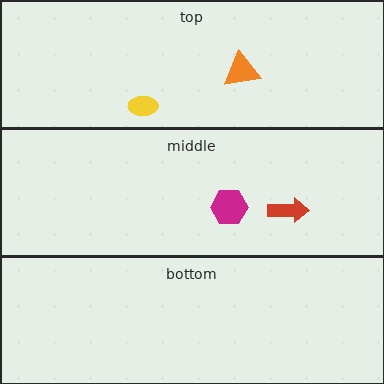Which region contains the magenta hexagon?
The middle region.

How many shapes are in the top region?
2.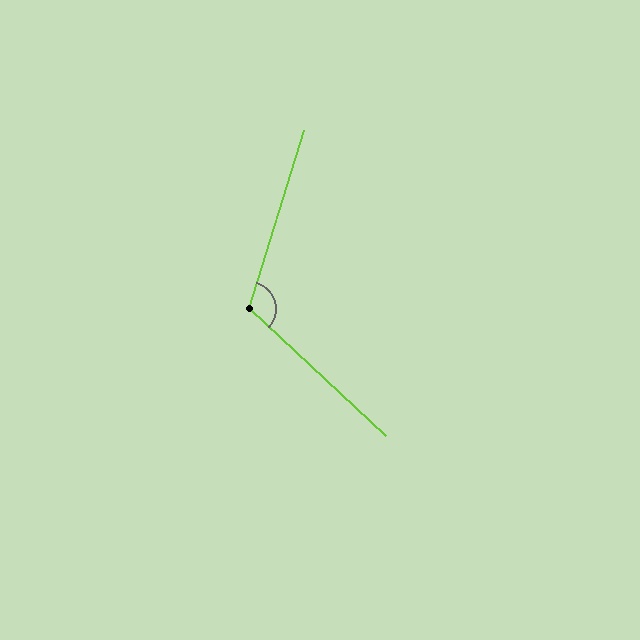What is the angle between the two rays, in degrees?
Approximately 116 degrees.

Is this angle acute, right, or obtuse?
It is obtuse.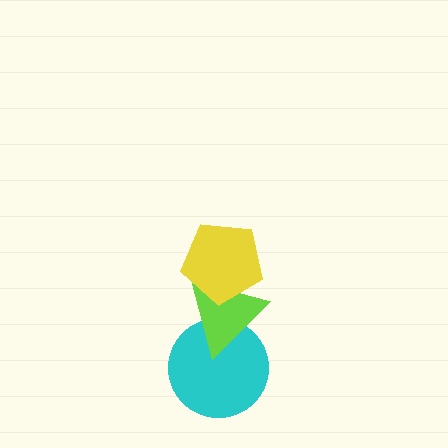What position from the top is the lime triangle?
The lime triangle is 2nd from the top.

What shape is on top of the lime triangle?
The yellow pentagon is on top of the lime triangle.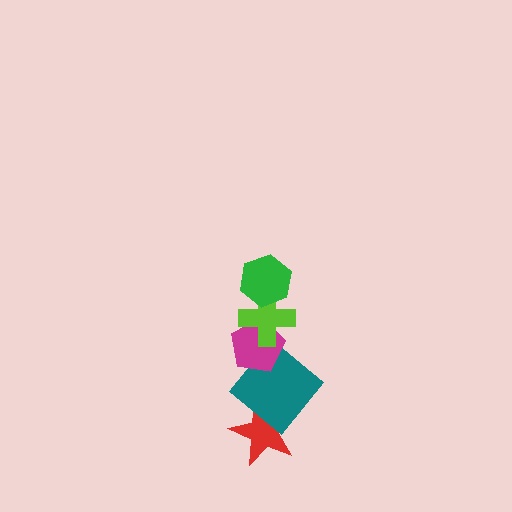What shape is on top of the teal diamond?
The magenta pentagon is on top of the teal diamond.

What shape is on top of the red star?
The teal diamond is on top of the red star.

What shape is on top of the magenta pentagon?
The lime cross is on top of the magenta pentagon.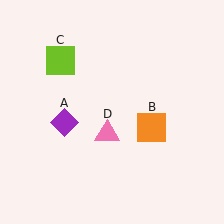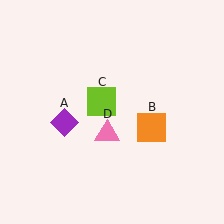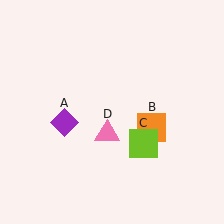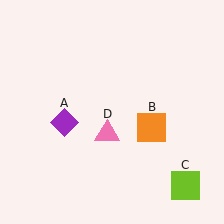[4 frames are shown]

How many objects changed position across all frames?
1 object changed position: lime square (object C).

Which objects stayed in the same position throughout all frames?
Purple diamond (object A) and orange square (object B) and pink triangle (object D) remained stationary.